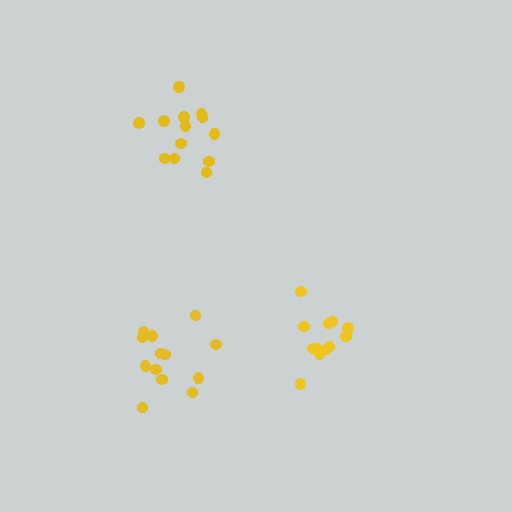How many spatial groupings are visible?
There are 3 spatial groupings.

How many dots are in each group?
Group 1: 13 dots, Group 2: 12 dots, Group 3: 13 dots (38 total).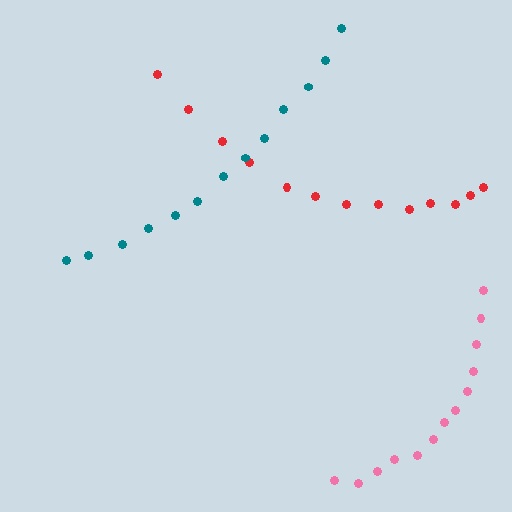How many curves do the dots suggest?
There are 3 distinct paths.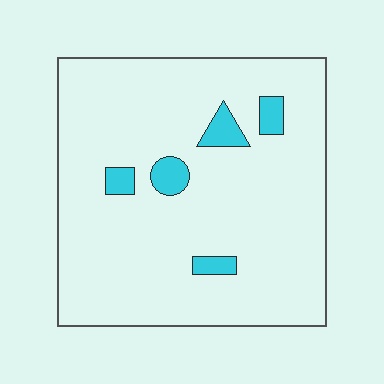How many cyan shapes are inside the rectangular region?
5.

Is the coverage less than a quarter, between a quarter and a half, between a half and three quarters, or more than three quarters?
Less than a quarter.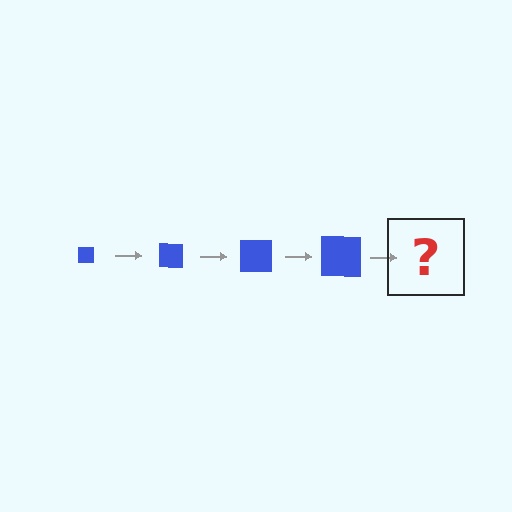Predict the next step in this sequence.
The next step is a blue square, larger than the previous one.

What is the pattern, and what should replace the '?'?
The pattern is that the square gets progressively larger each step. The '?' should be a blue square, larger than the previous one.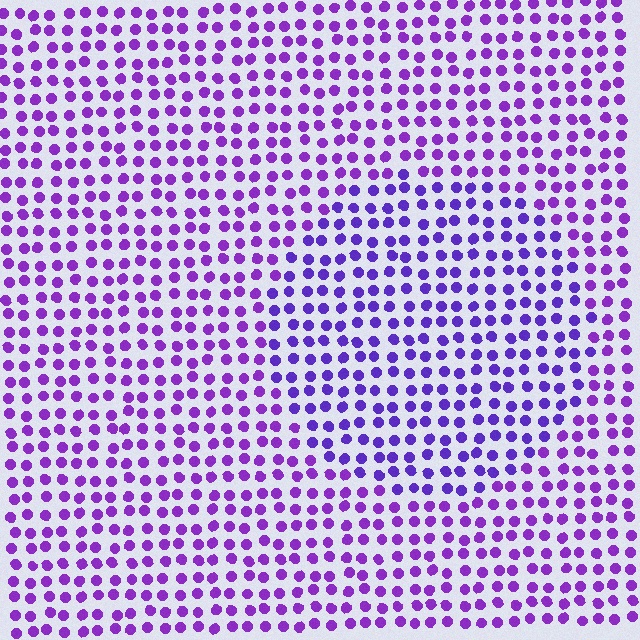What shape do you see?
I see a circle.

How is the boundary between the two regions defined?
The boundary is defined purely by a slight shift in hue (about 19 degrees). Spacing, size, and orientation are identical on both sides.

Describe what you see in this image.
The image is filled with small purple elements in a uniform arrangement. A circle-shaped region is visible where the elements are tinted to a slightly different hue, forming a subtle color boundary.